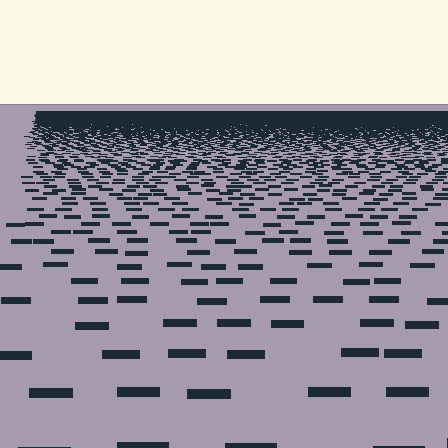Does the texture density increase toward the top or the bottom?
Density increases toward the top.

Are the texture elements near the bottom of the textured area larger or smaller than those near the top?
Larger. Near the bottom, elements are closer to the viewer and appear at a bigger on-screen size.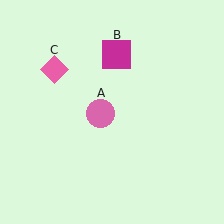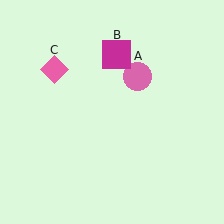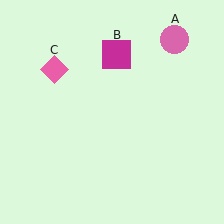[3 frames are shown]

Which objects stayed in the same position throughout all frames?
Magenta square (object B) and pink diamond (object C) remained stationary.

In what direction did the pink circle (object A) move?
The pink circle (object A) moved up and to the right.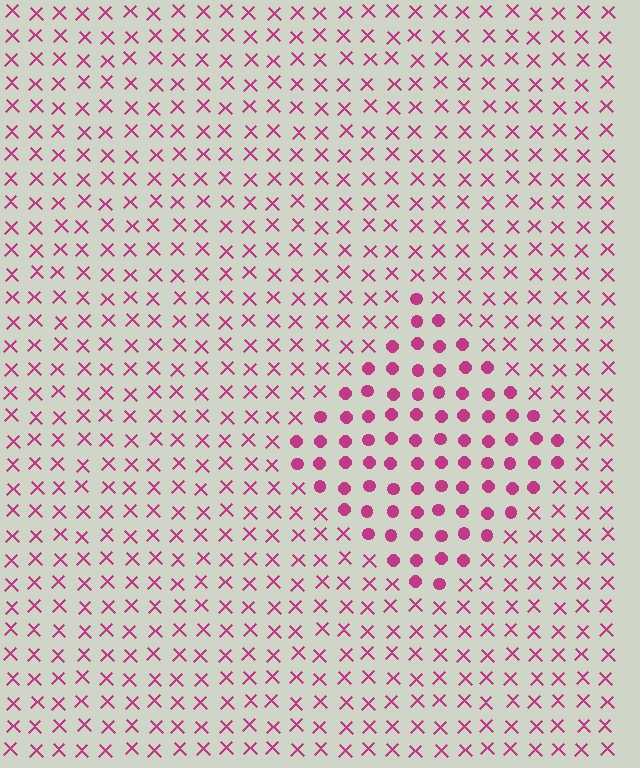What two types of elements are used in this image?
The image uses circles inside the diamond region and X marks outside it.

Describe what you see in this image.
The image is filled with small magenta elements arranged in a uniform grid. A diamond-shaped region contains circles, while the surrounding area contains X marks. The boundary is defined purely by the change in element shape.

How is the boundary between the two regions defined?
The boundary is defined by a change in element shape: circles inside vs. X marks outside. All elements share the same color and spacing.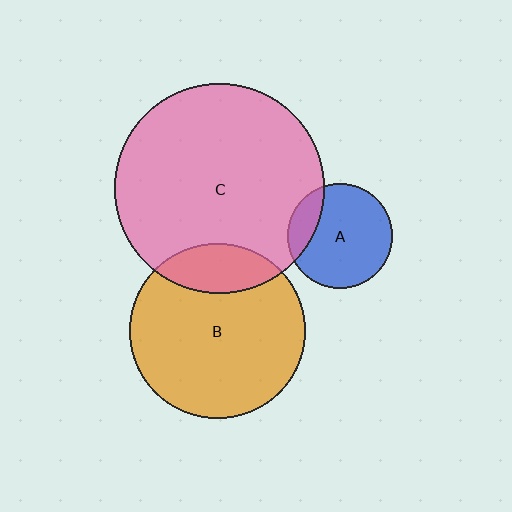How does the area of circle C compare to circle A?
Approximately 4.0 times.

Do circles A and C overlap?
Yes.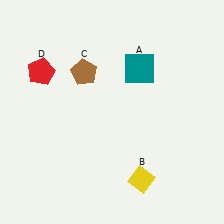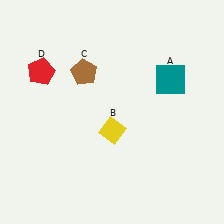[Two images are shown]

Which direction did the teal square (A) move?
The teal square (A) moved right.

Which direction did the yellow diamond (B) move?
The yellow diamond (B) moved up.